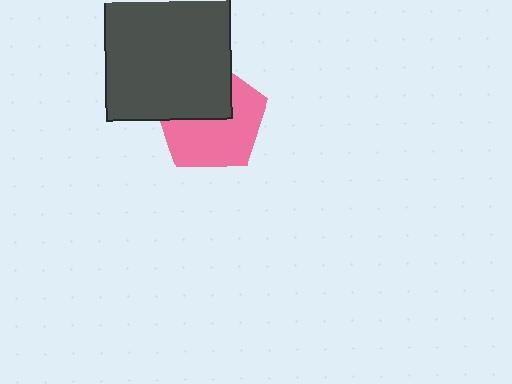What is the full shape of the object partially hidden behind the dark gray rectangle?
The partially hidden object is a pink pentagon.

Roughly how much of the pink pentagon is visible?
About half of it is visible (roughly 59%).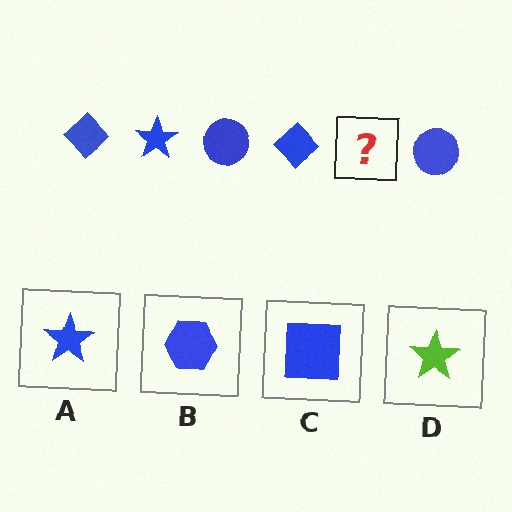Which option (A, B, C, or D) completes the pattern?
A.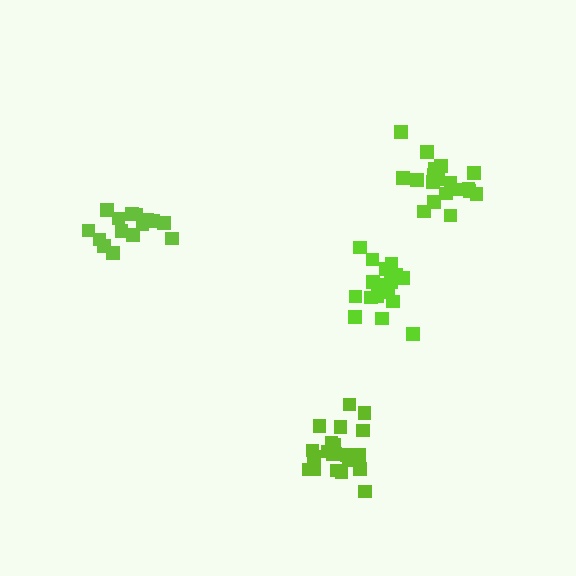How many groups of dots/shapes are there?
There are 4 groups.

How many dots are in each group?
Group 1: 17 dots, Group 2: 16 dots, Group 3: 21 dots, Group 4: 21 dots (75 total).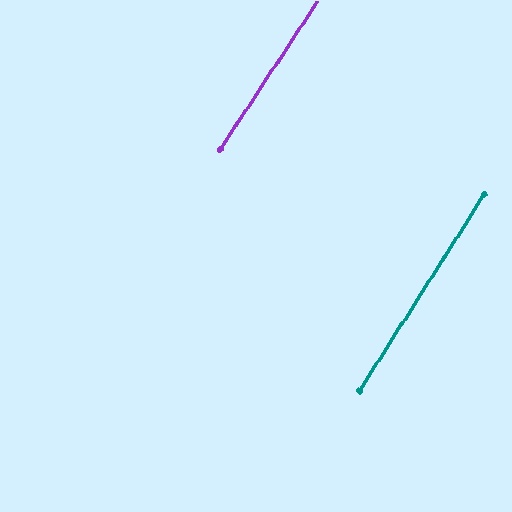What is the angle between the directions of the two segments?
Approximately 1 degree.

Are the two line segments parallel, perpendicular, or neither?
Parallel — their directions differ by only 0.8°.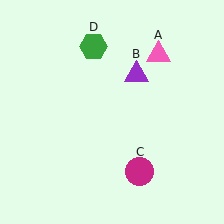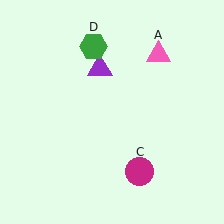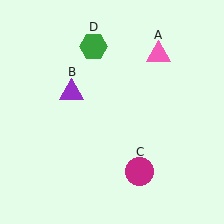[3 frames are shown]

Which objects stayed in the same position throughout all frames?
Pink triangle (object A) and magenta circle (object C) and green hexagon (object D) remained stationary.